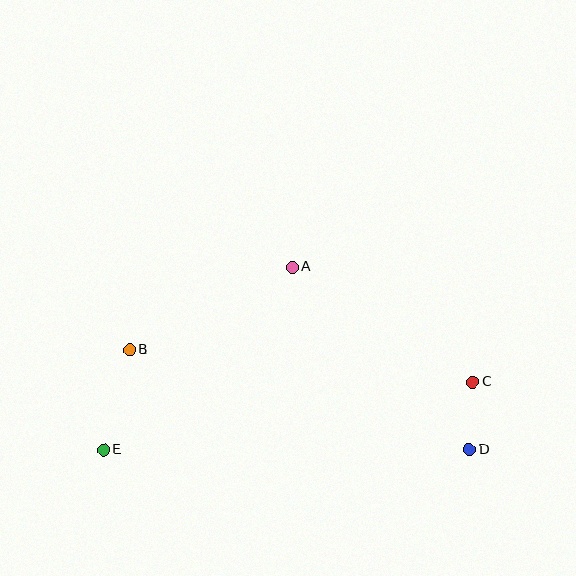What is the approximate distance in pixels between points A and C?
The distance between A and C is approximately 214 pixels.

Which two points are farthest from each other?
Points C and E are farthest from each other.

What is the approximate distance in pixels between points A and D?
The distance between A and D is approximately 254 pixels.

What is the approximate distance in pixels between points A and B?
The distance between A and B is approximately 183 pixels.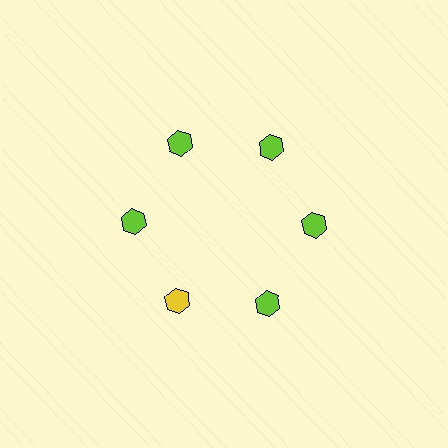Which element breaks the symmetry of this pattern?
The yellow hexagon at roughly the 7 o'clock position breaks the symmetry. All other shapes are lime hexagons.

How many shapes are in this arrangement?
There are 6 shapes arranged in a ring pattern.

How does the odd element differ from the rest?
It has a different color: yellow instead of lime.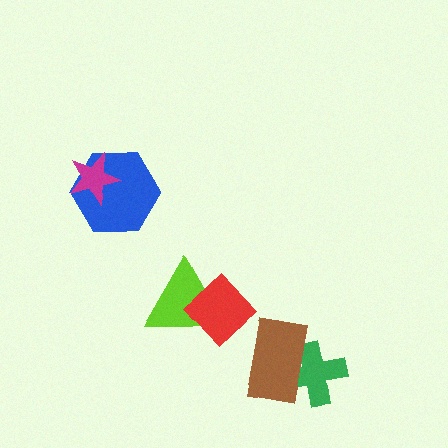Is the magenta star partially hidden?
No, no other shape covers it.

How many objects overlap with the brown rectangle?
1 object overlaps with the brown rectangle.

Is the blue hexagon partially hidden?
Yes, it is partially covered by another shape.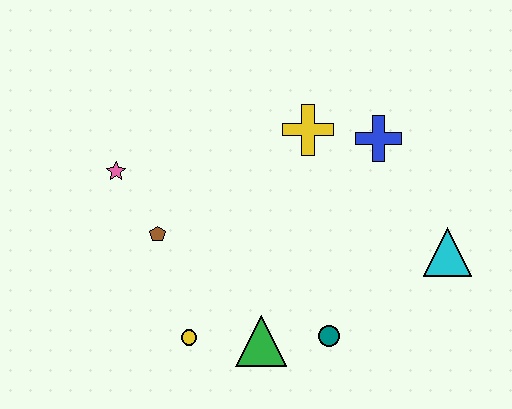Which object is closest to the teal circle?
The green triangle is closest to the teal circle.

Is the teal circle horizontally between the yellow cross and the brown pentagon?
No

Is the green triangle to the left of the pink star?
No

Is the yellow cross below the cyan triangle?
No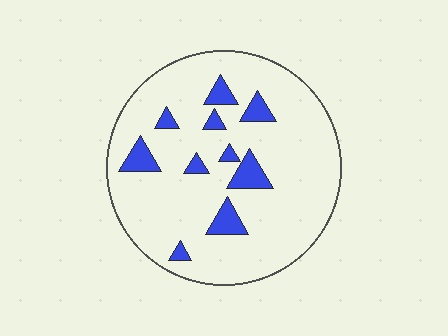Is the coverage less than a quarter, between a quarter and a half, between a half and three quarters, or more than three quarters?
Less than a quarter.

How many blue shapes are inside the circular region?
10.